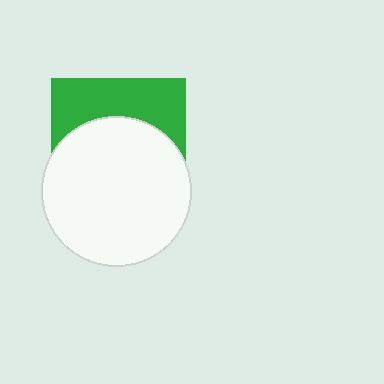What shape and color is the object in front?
The object in front is a white circle.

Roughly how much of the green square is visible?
A small part of it is visible (roughly 37%).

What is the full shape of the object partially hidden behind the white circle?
The partially hidden object is a green square.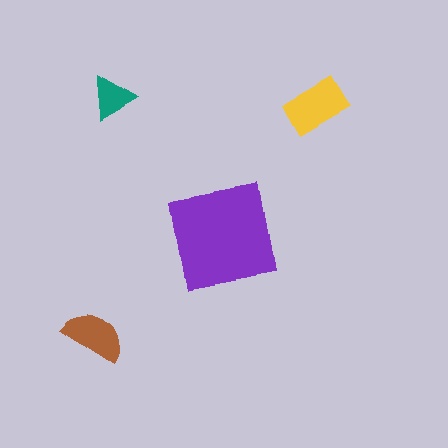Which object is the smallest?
The teal triangle.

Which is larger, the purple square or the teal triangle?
The purple square.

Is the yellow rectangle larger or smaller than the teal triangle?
Larger.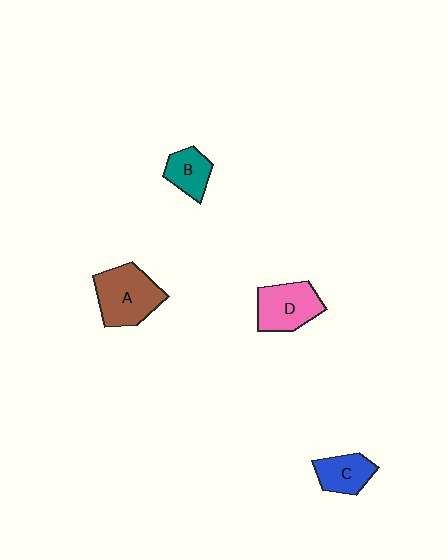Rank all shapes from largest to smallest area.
From largest to smallest: A (brown), D (pink), C (blue), B (teal).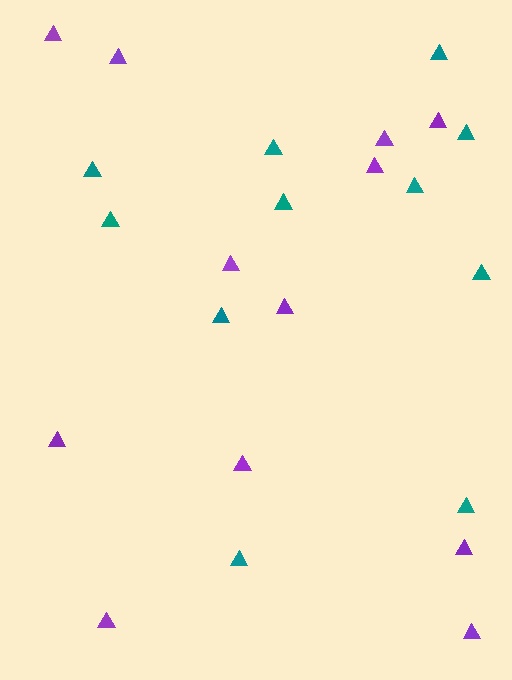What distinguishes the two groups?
There are 2 groups: one group of purple triangles (12) and one group of teal triangles (11).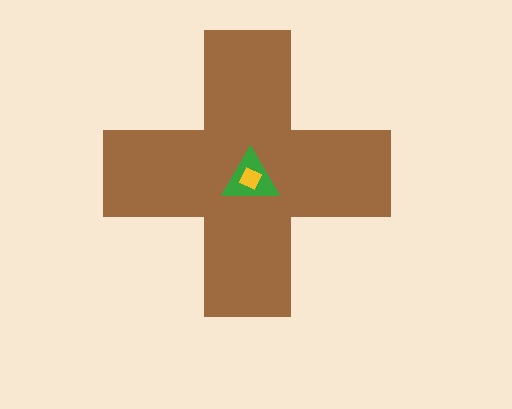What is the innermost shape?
The yellow diamond.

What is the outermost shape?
The brown cross.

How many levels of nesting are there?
3.